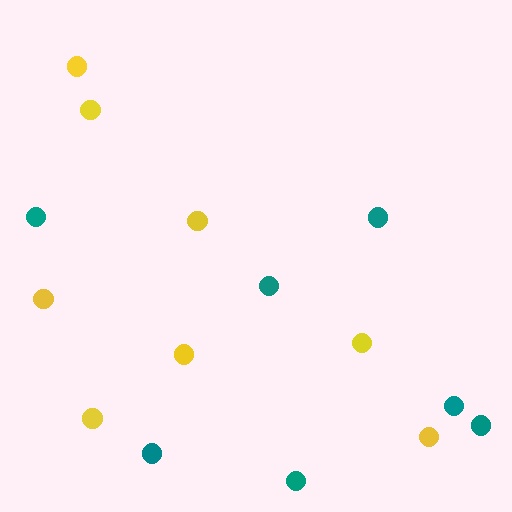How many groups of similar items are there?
There are 2 groups: one group of teal circles (7) and one group of yellow circles (8).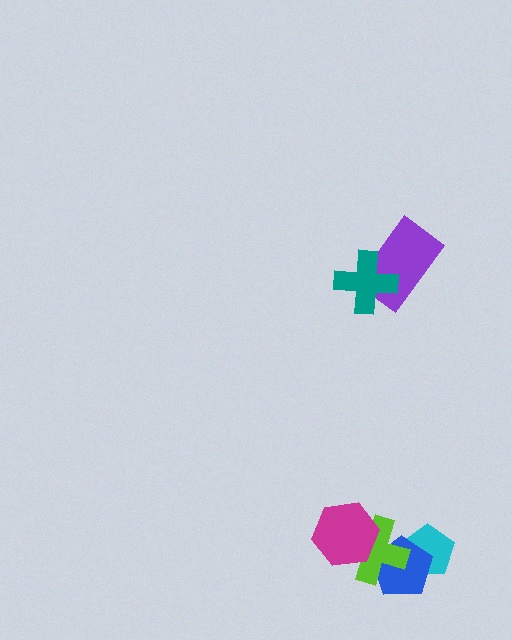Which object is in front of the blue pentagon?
The lime cross is in front of the blue pentagon.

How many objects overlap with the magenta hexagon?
1 object overlaps with the magenta hexagon.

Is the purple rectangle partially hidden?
Yes, it is partially covered by another shape.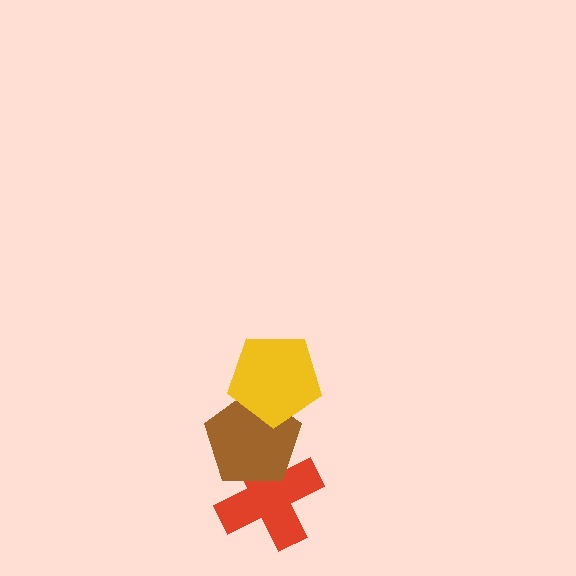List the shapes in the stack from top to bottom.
From top to bottom: the yellow pentagon, the brown pentagon, the red cross.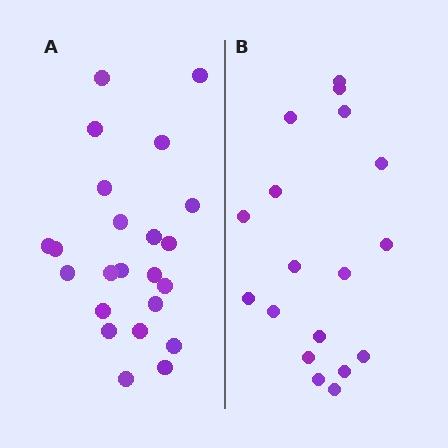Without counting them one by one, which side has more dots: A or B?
Region A (the left region) has more dots.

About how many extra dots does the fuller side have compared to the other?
Region A has about 5 more dots than region B.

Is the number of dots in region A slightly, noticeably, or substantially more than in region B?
Region A has noticeably more, but not dramatically so. The ratio is roughly 1.3 to 1.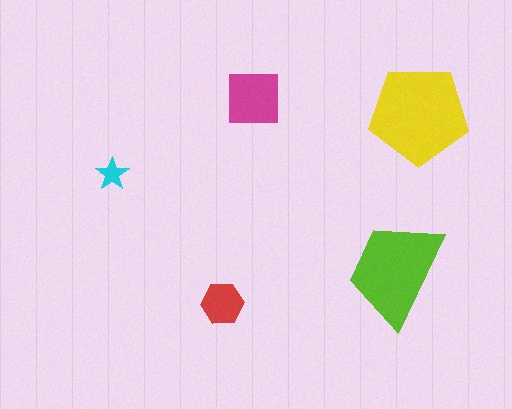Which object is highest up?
The magenta square is topmost.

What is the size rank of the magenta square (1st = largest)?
3rd.